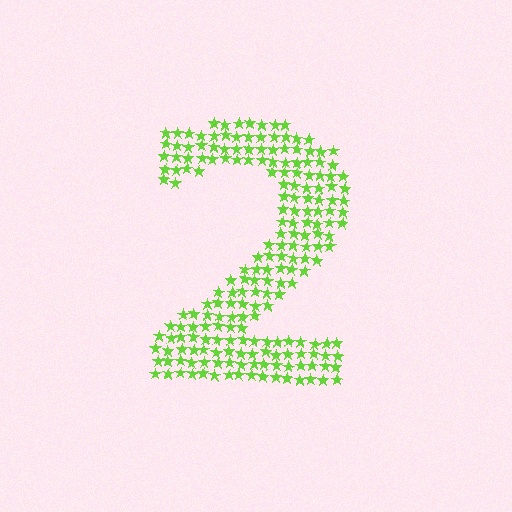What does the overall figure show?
The overall figure shows the digit 2.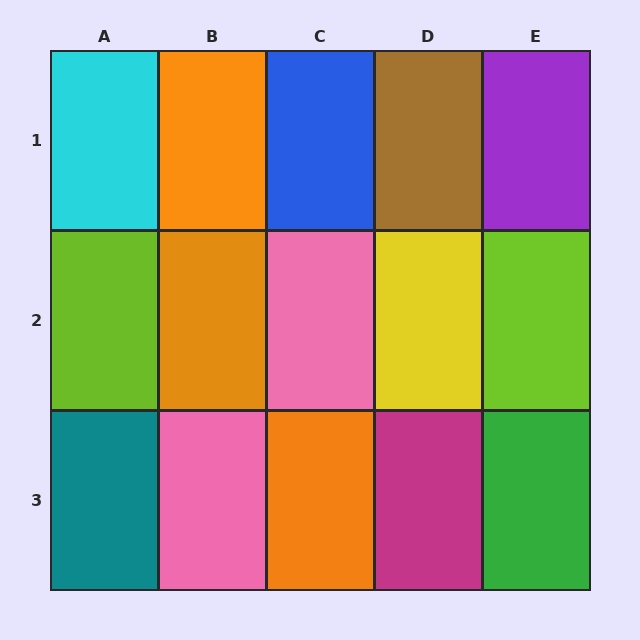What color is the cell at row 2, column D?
Yellow.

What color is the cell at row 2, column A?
Lime.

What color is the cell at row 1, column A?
Cyan.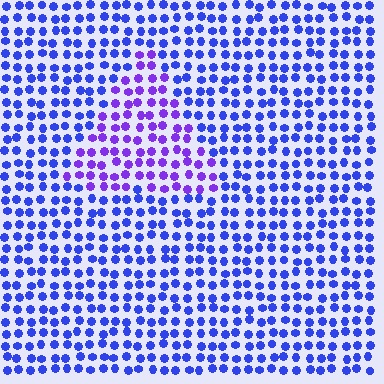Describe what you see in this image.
The image is filled with small blue elements in a uniform arrangement. A triangle-shaped region is visible where the elements are tinted to a slightly different hue, forming a subtle color boundary.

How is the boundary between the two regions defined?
The boundary is defined purely by a slight shift in hue (about 34 degrees). Spacing, size, and orientation are identical on both sides.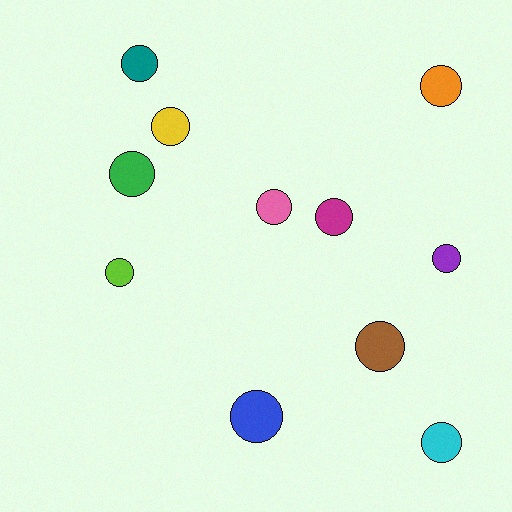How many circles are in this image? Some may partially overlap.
There are 11 circles.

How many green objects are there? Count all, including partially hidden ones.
There is 1 green object.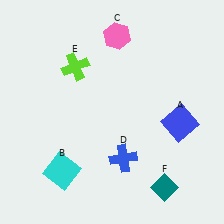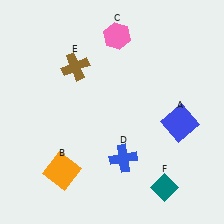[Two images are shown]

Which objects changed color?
B changed from cyan to orange. E changed from lime to brown.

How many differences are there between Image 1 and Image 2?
There are 2 differences between the two images.